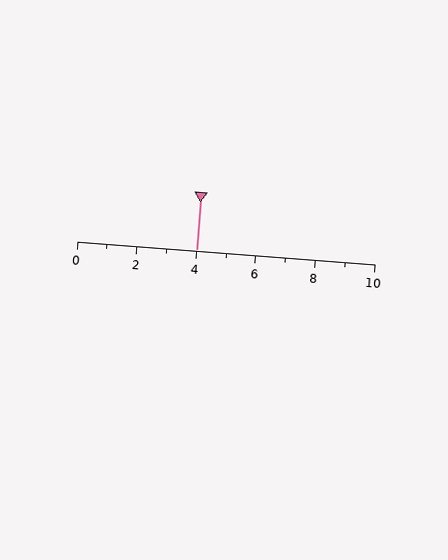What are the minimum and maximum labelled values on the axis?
The axis runs from 0 to 10.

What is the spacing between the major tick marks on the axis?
The major ticks are spaced 2 apart.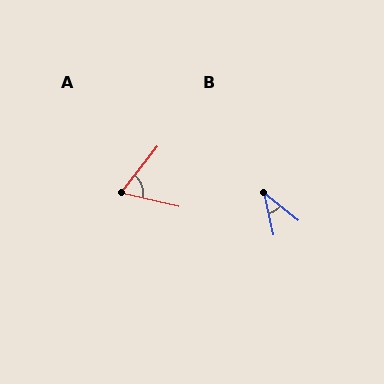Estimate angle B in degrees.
Approximately 38 degrees.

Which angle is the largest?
A, at approximately 65 degrees.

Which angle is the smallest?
B, at approximately 38 degrees.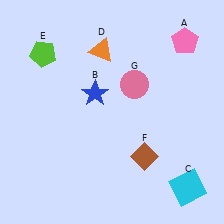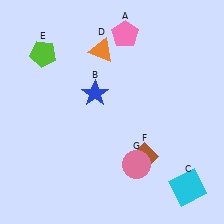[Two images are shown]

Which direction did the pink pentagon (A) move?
The pink pentagon (A) moved left.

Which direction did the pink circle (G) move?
The pink circle (G) moved down.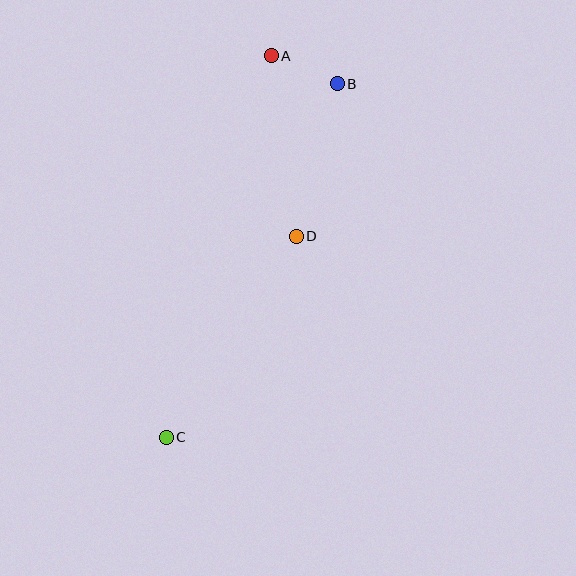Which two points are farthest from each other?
Points A and C are farthest from each other.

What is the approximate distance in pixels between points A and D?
The distance between A and D is approximately 182 pixels.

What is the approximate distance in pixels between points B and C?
The distance between B and C is approximately 393 pixels.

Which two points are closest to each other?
Points A and B are closest to each other.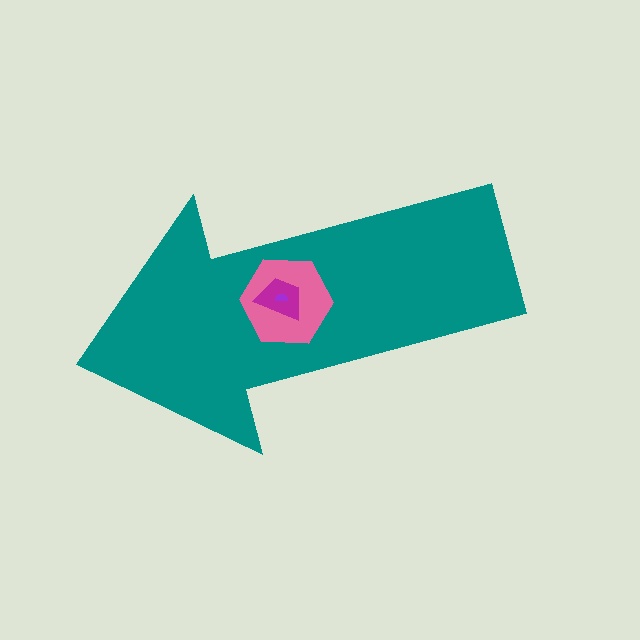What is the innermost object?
The purple semicircle.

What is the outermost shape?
The teal arrow.